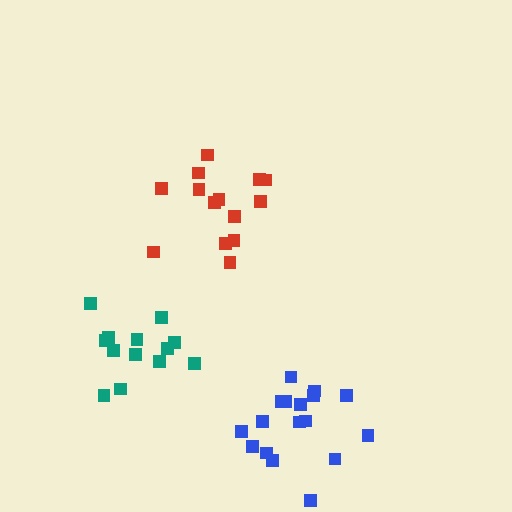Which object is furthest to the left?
The teal cluster is leftmost.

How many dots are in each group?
Group 1: 14 dots, Group 2: 17 dots, Group 3: 13 dots (44 total).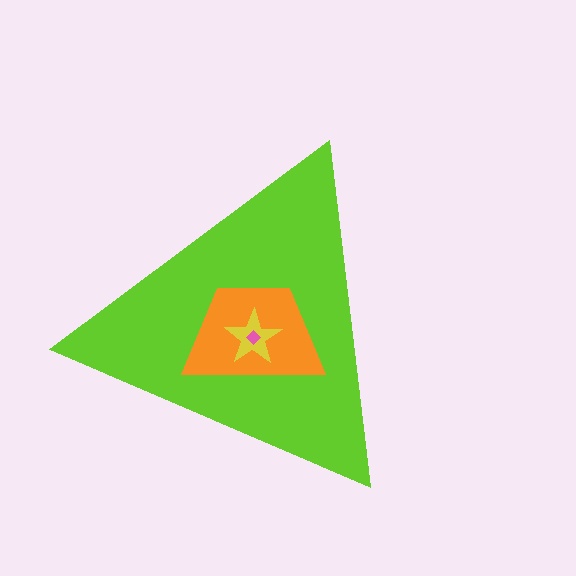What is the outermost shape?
The lime triangle.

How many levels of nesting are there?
4.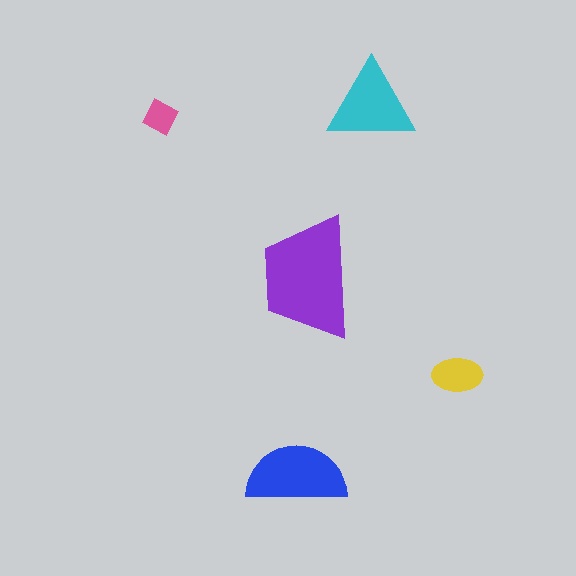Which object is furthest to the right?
The yellow ellipse is rightmost.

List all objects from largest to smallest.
The purple trapezoid, the blue semicircle, the cyan triangle, the yellow ellipse, the pink diamond.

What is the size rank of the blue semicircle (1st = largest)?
2nd.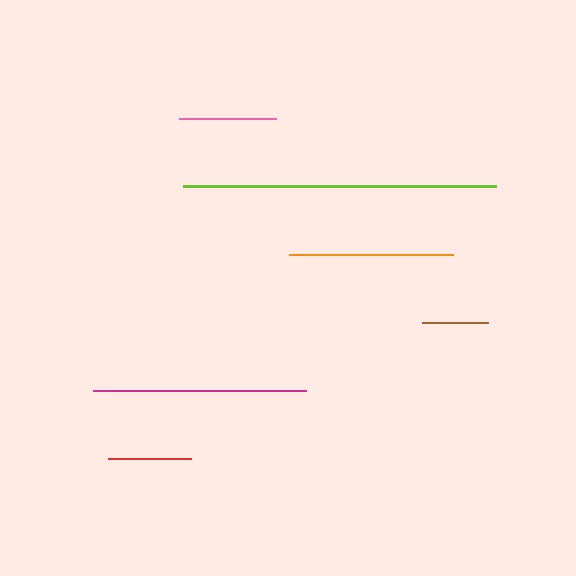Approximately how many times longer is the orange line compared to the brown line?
The orange line is approximately 2.5 times the length of the brown line.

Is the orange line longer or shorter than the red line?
The orange line is longer than the red line.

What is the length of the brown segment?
The brown segment is approximately 66 pixels long.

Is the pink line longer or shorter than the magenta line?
The magenta line is longer than the pink line.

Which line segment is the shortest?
The brown line is the shortest at approximately 66 pixels.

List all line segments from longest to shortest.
From longest to shortest: lime, magenta, orange, pink, red, brown.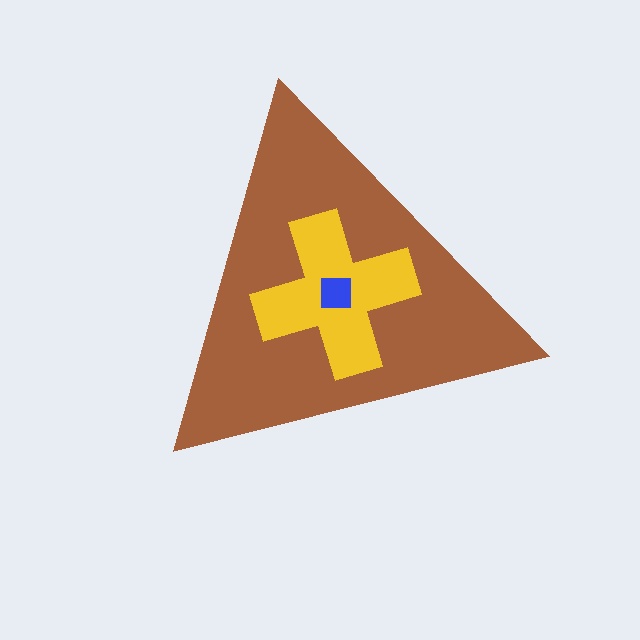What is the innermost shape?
The blue square.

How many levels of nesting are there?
3.